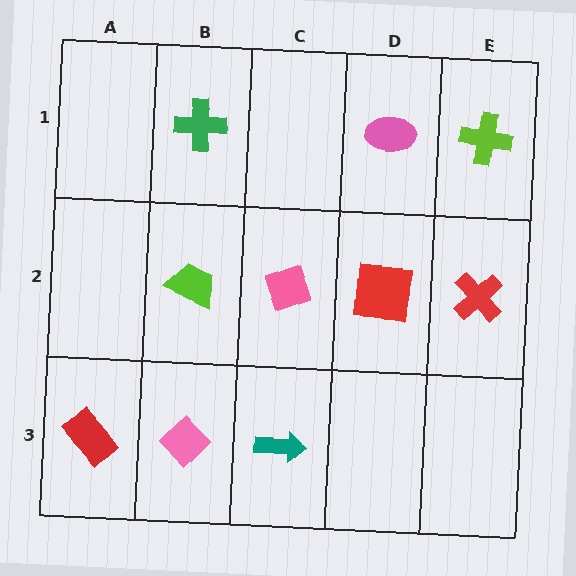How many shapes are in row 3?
3 shapes.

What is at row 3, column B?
A pink diamond.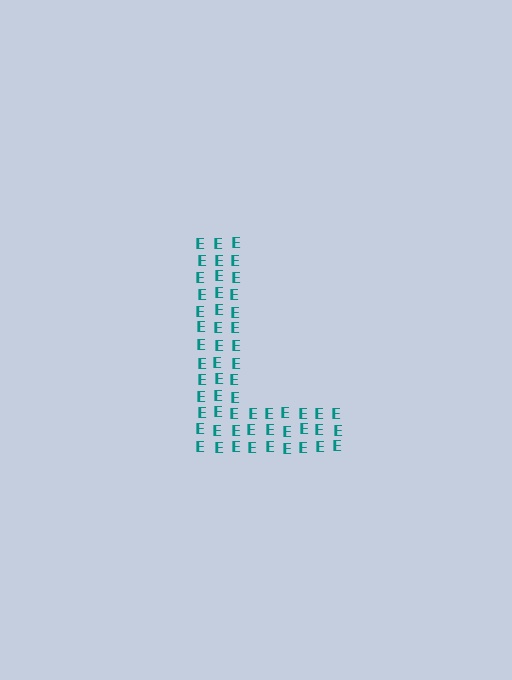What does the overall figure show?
The overall figure shows the letter L.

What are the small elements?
The small elements are letter E's.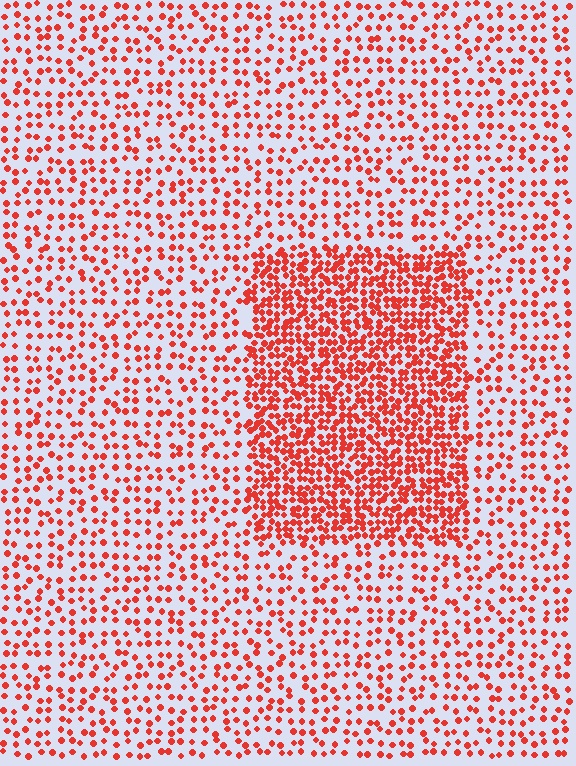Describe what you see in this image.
The image contains small red elements arranged at two different densities. A rectangle-shaped region is visible where the elements are more densely packed than the surrounding area.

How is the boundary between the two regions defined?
The boundary is defined by a change in element density (approximately 2.3x ratio). All elements are the same color, size, and shape.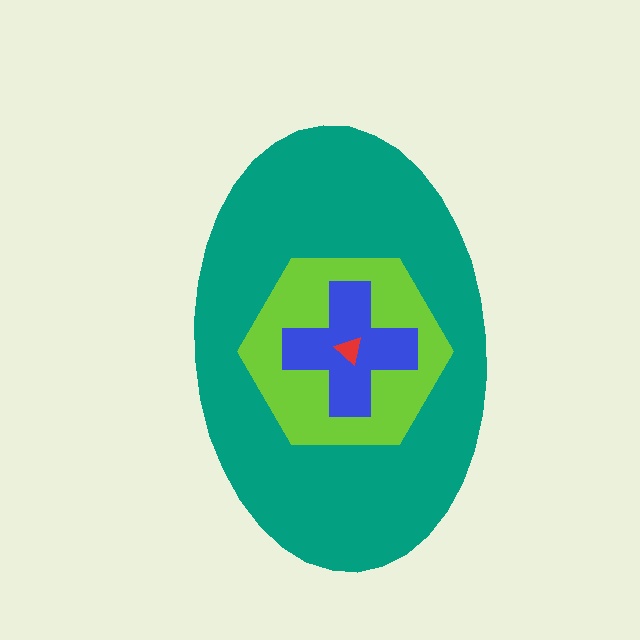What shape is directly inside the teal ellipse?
The lime hexagon.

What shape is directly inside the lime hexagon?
The blue cross.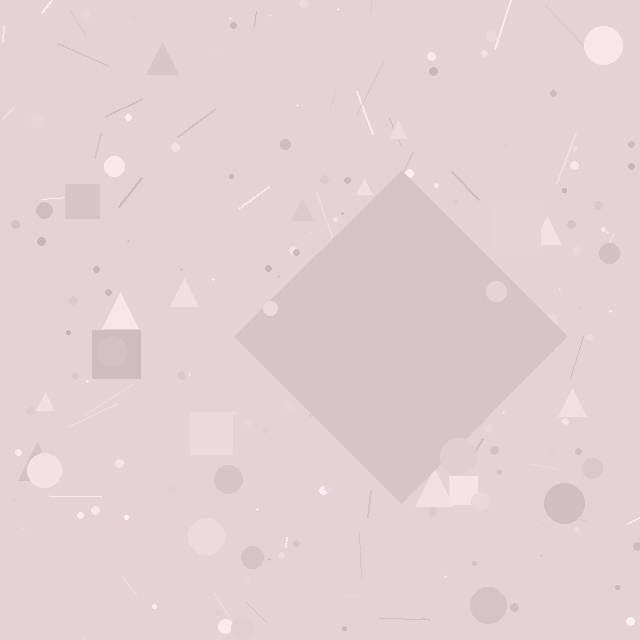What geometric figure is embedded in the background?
A diamond is embedded in the background.